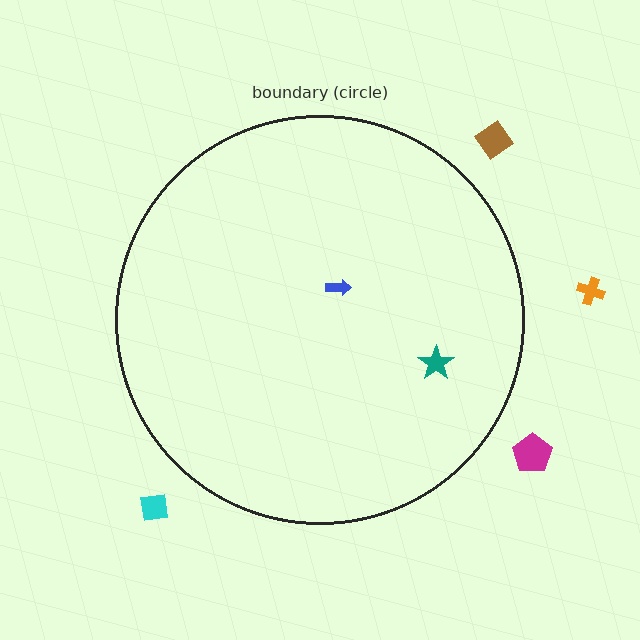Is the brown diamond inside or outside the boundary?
Outside.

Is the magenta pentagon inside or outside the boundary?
Outside.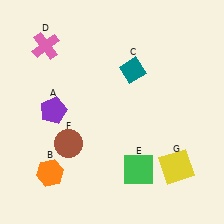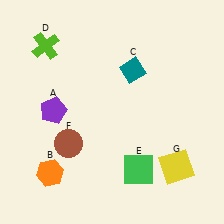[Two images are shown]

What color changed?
The cross (D) changed from pink in Image 1 to lime in Image 2.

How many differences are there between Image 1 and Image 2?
There is 1 difference between the two images.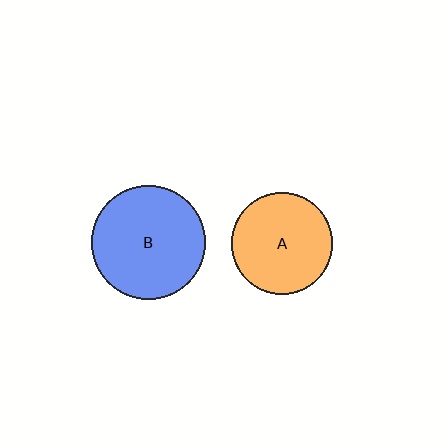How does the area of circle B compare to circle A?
Approximately 1.3 times.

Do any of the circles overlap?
No, none of the circles overlap.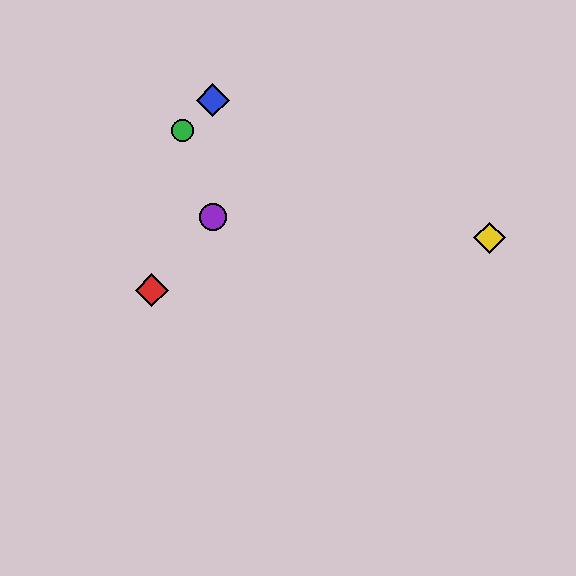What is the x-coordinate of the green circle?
The green circle is at x≈182.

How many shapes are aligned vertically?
2 shapes (the blue diamond, the purple circle) are aligned vertically.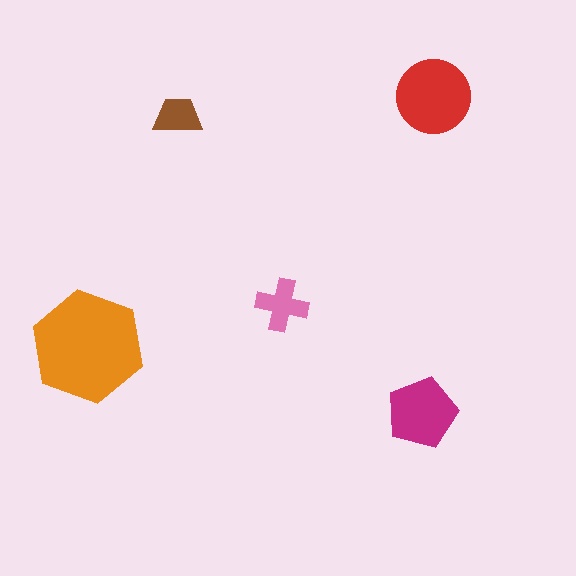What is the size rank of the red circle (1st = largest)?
2nd.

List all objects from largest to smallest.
The orange hexagon, the red circle, the magenta pentagon, the pink cross, the brown trapezoid.